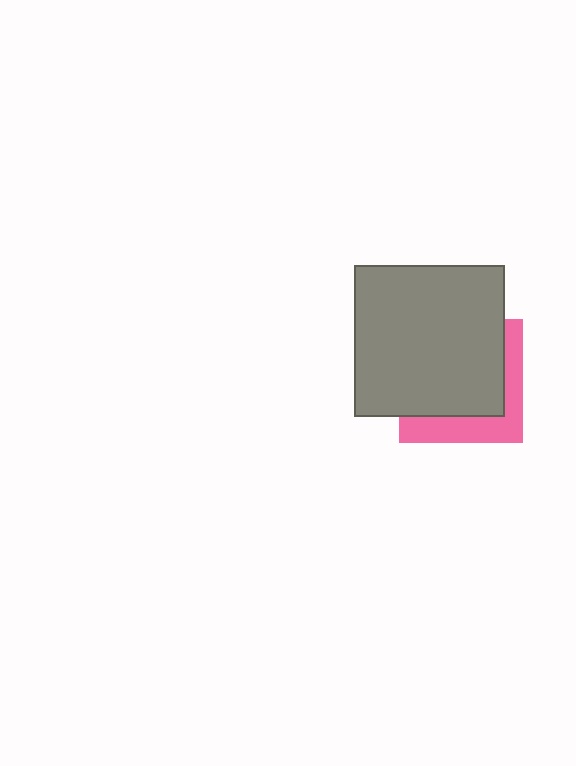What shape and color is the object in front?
The object in front is a gray square.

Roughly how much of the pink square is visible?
A small part of it is visible (roughly 32%).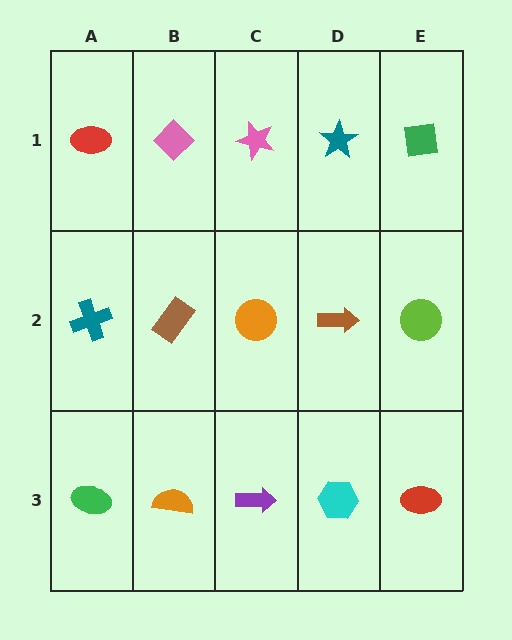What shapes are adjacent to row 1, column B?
A brown rectangle (row 2, column B), a red ellipse (row 1, column A), a pink star (row 1, column C).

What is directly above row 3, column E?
A lime circle.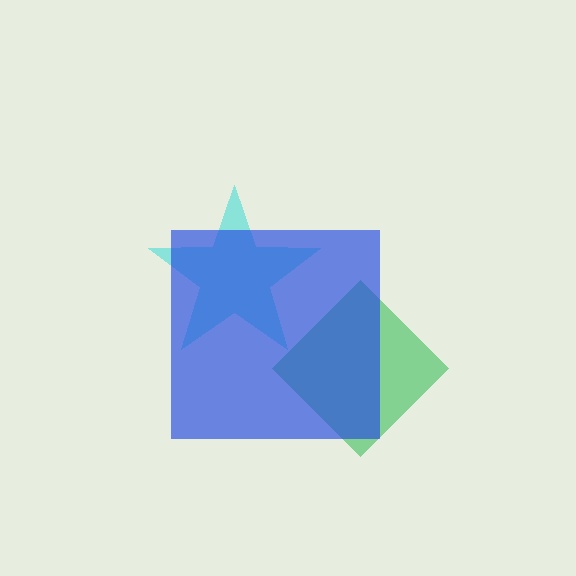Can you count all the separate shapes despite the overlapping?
Yes, there are 3 separate shapes.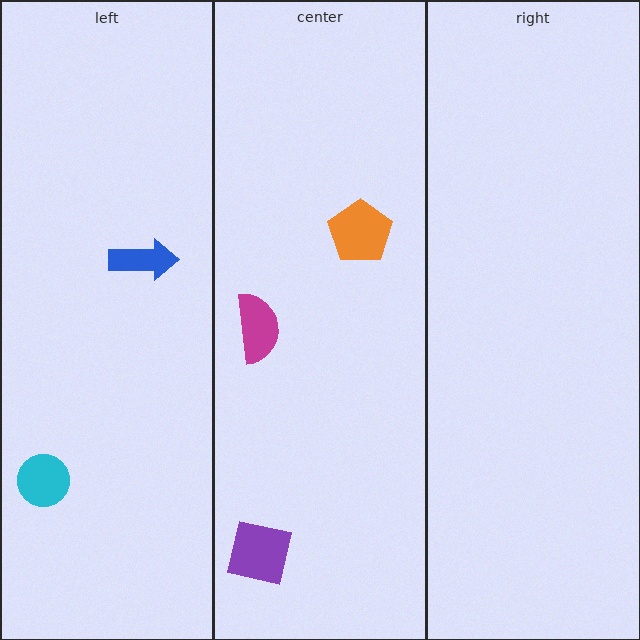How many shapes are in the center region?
3.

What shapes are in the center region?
The orange pentagon, the purple square, the magenta semicircle.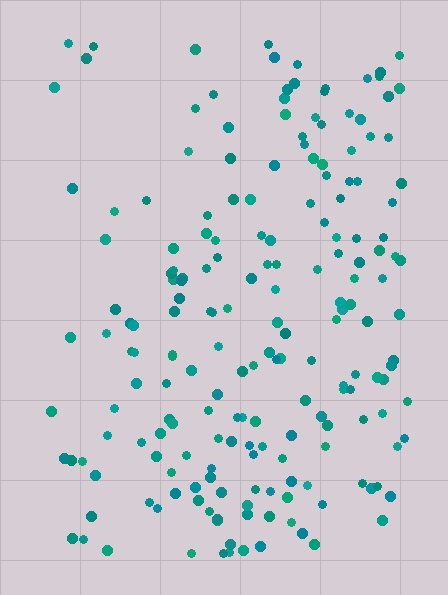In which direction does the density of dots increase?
From left to right, with the right side densest.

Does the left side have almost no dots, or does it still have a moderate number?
Still a moderate number, just noticeably fewer than the right.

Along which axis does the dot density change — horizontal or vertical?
Horizontal.